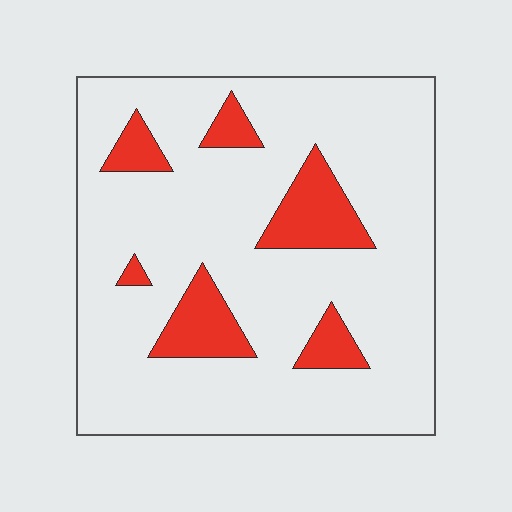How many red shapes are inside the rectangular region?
6.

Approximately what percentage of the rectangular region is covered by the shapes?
Approximately 15%.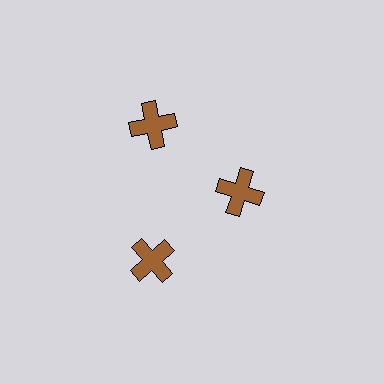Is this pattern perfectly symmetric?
No. The 3 brown crosses are arranged in a ring, but one element near the 3 o'clock position is pulled inward toward the center, breaking the 3-fold rotational symmetry.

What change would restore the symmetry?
The symmetry would be restored by moving it outward, back onto the ring so that all 3 crosses sit at equal angles and equal distance from the center.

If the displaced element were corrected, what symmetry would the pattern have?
It would have 3-fold rotational symmetry — the pattern would map onto itself every 120 degrees.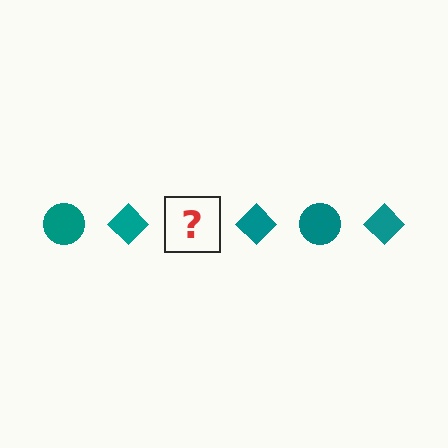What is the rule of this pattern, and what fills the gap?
The rule is that the pattern cycles through circle, diamond shapes in teal. The gap should be filled with a teal circle.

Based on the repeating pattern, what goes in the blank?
The blank should be a teal circle.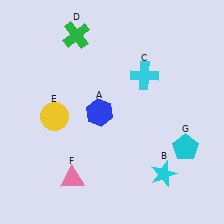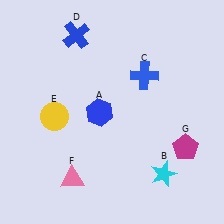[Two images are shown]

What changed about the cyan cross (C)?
In Image 1, C is cyan. In Image 2, it changed to blue.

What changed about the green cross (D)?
In Image 1, D is green. In Image 2, it changed to blue.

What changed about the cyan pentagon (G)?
In Image 1, G is cyan. In Image 2, it changed to magenta.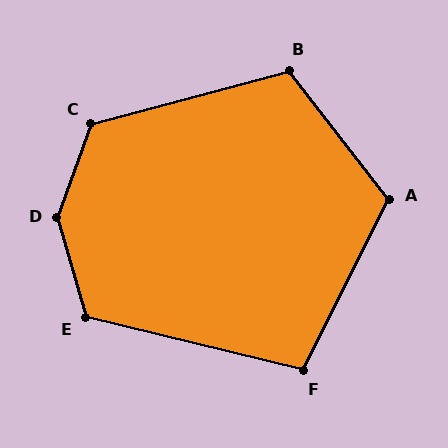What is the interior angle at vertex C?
Approximately 125 degrees (obtuse).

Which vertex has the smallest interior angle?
F, at approximately 103 degrees.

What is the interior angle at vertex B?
Approximately 113 degrees (obtuse).